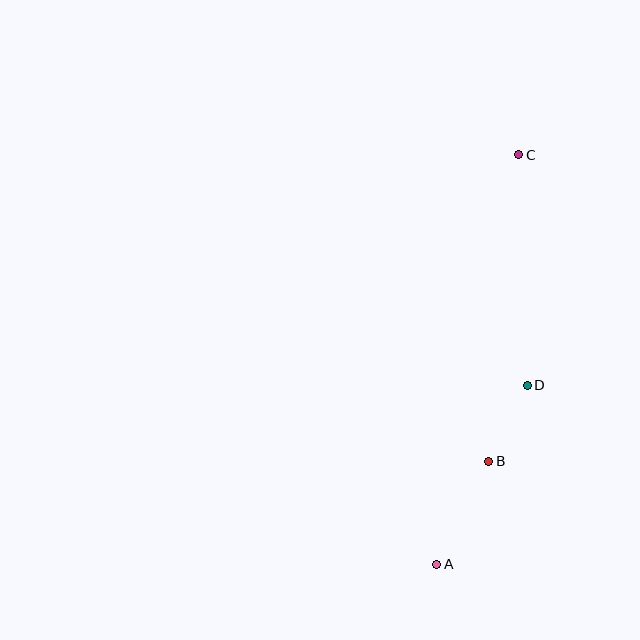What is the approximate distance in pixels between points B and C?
The distance between B and C is approximately 308 pixels.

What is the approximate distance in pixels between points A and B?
The distance between A and B is approximately 115 pixels.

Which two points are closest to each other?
Points B and D are closest to each other.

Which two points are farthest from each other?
Points A and C are farthest from each other.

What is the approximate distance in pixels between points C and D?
The distance between C and D is approximately 231 pixels.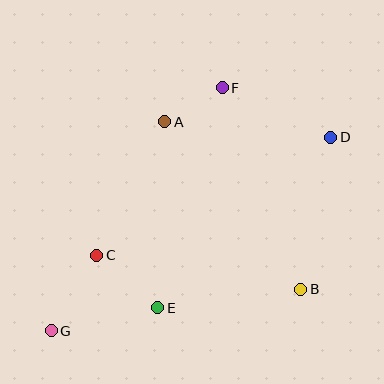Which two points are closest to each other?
Points A and F are closest to each other.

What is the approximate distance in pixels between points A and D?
The distance between A and D is approximately 167 pixels.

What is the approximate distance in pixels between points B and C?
The distance between B and C is approximately 207 pixels.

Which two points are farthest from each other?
Points D and G are farthest from each other.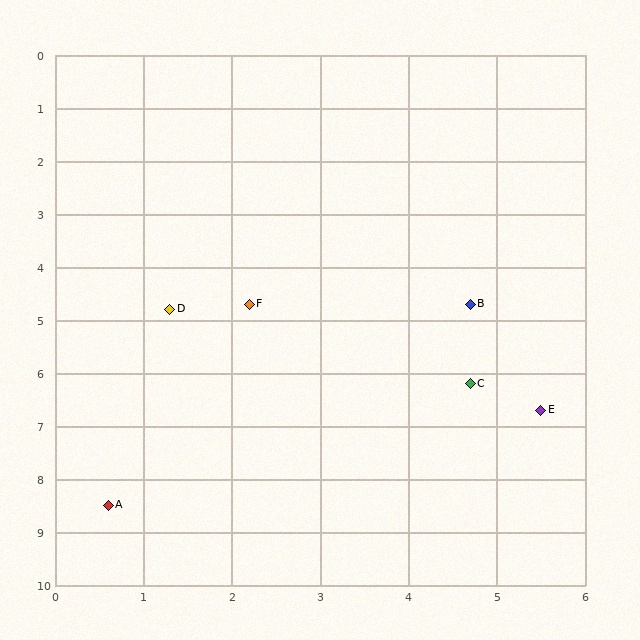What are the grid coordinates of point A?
Point A is at approximately (0.6, 8.5).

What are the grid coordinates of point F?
Point F is at approximately (2.2, 4.7).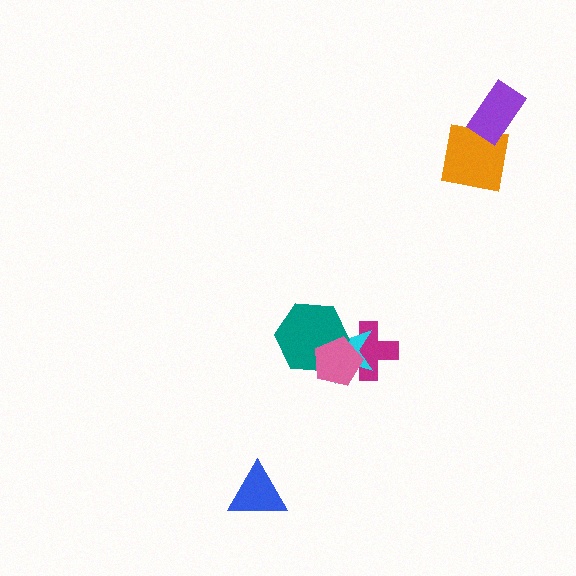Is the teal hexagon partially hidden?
Yes, it is partially covered by another shape.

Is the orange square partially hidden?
Yes, it is partially covered by another shape.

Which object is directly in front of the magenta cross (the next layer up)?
The cyan star is directly in front of the magenta cross.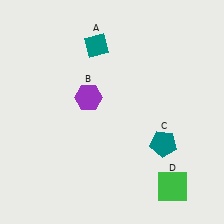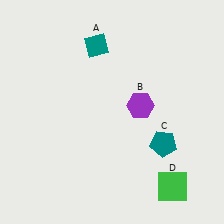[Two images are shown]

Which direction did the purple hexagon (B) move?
The purple hexagon (B) moved right.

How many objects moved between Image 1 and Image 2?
1 object moved between the two images.